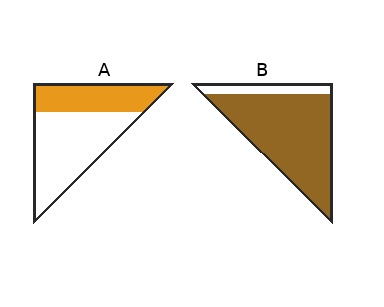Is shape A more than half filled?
No.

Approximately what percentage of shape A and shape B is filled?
A is approximately 35% and B is approximately 85%.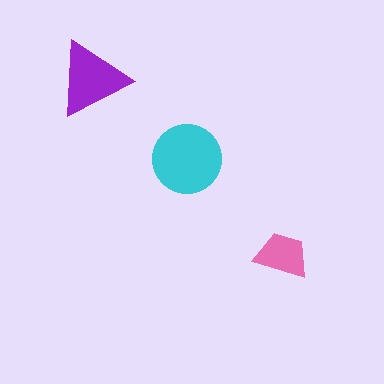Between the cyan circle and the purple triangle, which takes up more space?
The cyan circle.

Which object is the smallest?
The pink trapezoid.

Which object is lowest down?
The pink trapezoid is bottommost.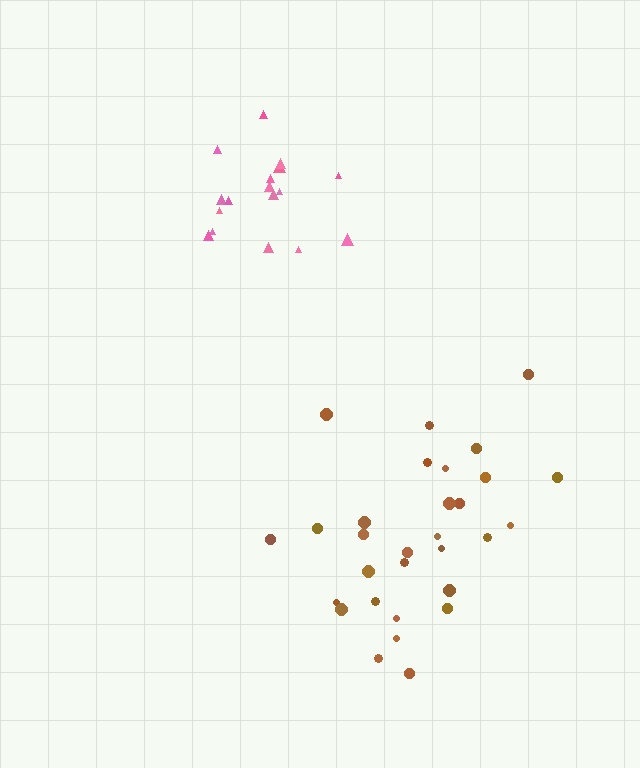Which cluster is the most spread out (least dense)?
Brown.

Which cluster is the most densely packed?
Pink.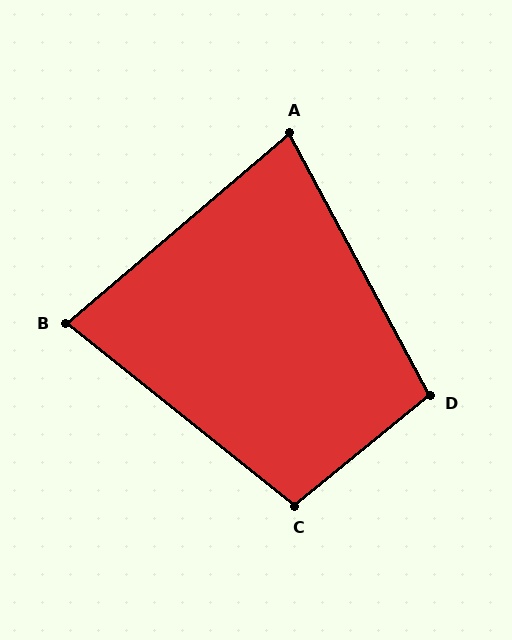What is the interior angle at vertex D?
Approximately 101 degrees (obtuse).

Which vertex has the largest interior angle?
C, at approximately 102 degrees.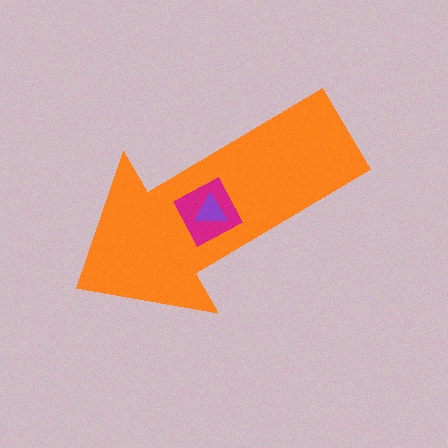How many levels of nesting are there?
3.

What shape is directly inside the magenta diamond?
The purple triangle.